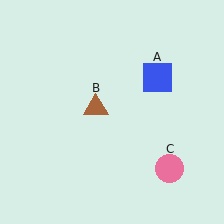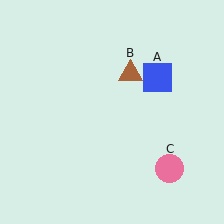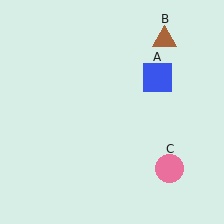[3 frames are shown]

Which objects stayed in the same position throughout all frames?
Blue square (object A) and pink circle (object C) remained stationary.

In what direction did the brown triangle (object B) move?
The brown triangle (object B) moved up and to the right.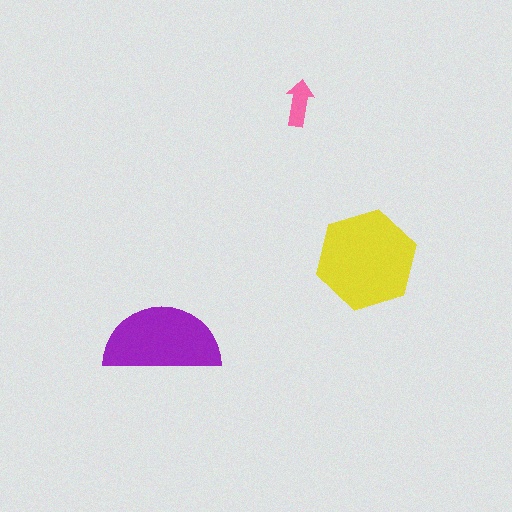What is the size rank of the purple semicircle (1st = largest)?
2nd.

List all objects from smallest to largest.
The pink arrow, the purple semicircle, the yellow hexagon.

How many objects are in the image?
There are 3 objects in the image.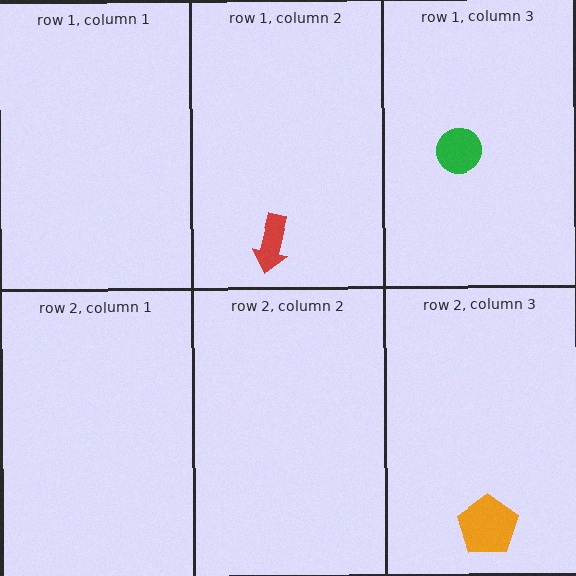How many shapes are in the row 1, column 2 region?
1.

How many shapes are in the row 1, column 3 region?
1.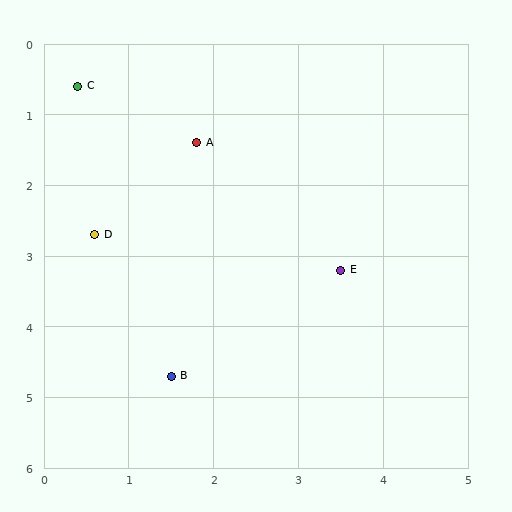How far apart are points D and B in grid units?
Points D and B are about 2.2 grid units apart.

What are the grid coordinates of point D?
Point D is at approximately (0.6, 2.7).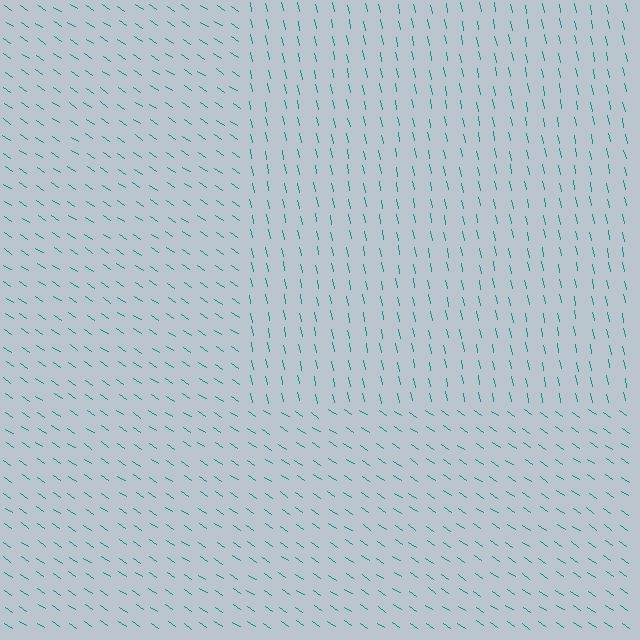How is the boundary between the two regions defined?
The boundary is defined purely by a change in line orientation (approximately 45 degrees difference). All lines are the same color and thickness.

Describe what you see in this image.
The image is filled with small teal line segments. A rectangle region in the image has lines oriented differently from the surrounding lines, creating a visible texture boundary.